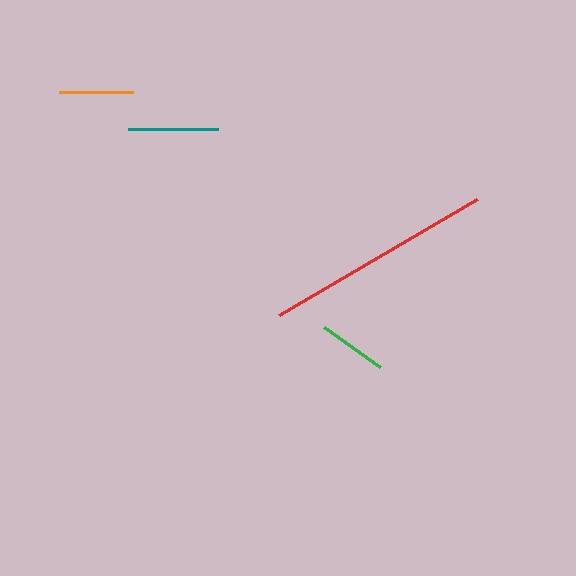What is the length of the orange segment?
The orange segment is approximately 74 pixels long.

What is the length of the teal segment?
The teal segment is approximately 91 pixels long.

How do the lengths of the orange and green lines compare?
The orange and green lines are approximately the same length.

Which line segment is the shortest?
The green line is the shortest at approximately 69 pixels.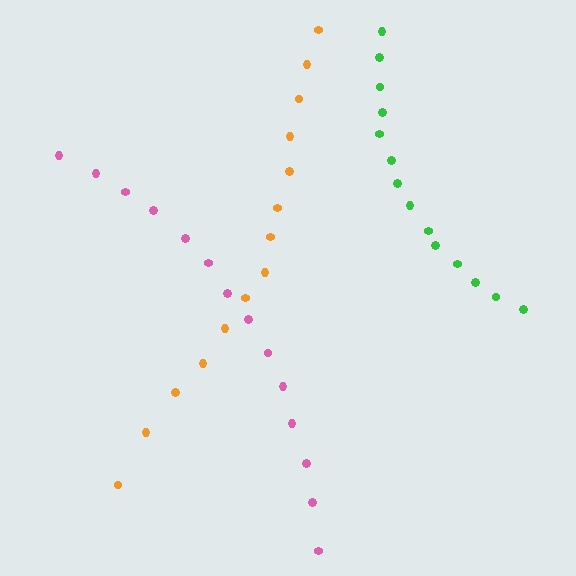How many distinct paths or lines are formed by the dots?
There are 3 distinct paths.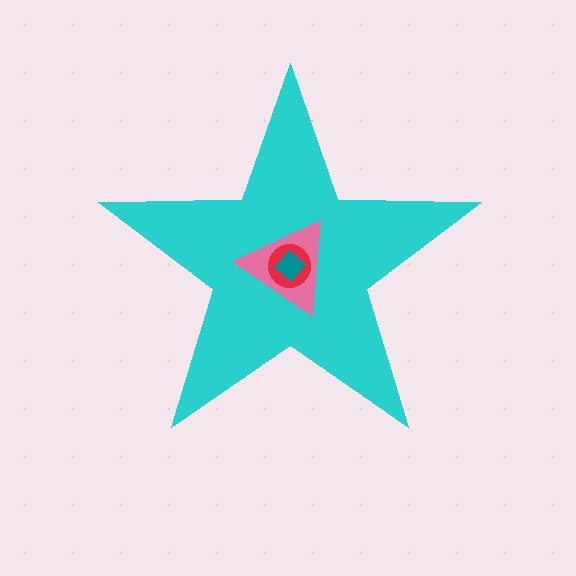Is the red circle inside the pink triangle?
Yes.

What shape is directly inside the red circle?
The teal diamond.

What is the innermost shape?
The teal diamond.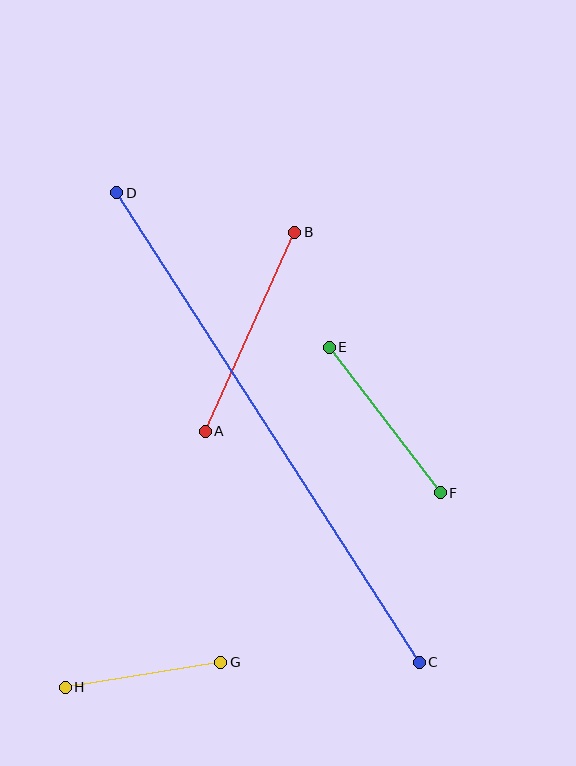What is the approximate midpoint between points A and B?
The midpoint is at approximately (250, 332) pixels.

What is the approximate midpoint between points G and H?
The midpoint is at approximately (143, 675) pixels.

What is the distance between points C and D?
The distance is approximately 558 pixels.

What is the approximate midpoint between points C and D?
The midpoint is at approximately (268, 427) pixels.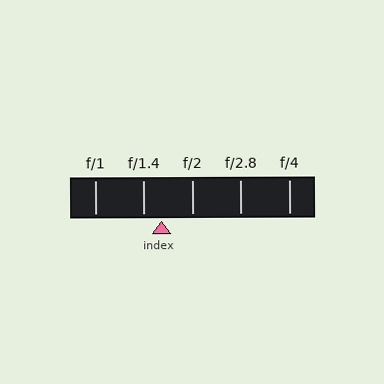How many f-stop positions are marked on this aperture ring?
There are 5 f-stop positions marked.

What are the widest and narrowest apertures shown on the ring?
The widest aperture shown is f/1 and the narrowest is f/4.